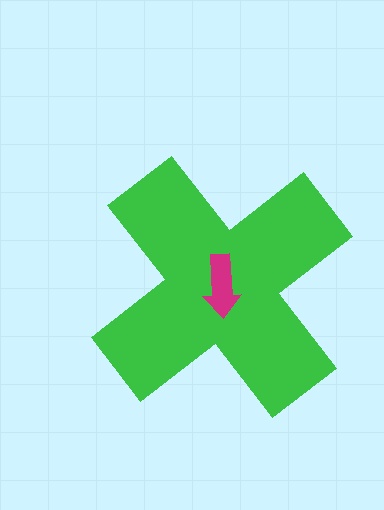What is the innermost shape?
The magenta arrow.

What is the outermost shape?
The green cross.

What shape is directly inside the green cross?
The magenta arrow.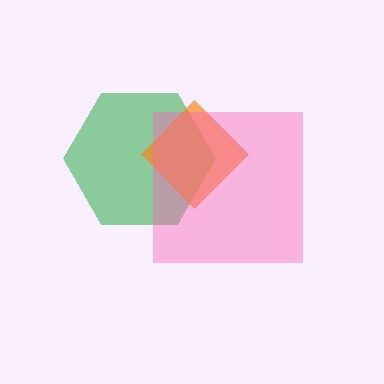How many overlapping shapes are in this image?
There are 3 overlapping shapes in the image.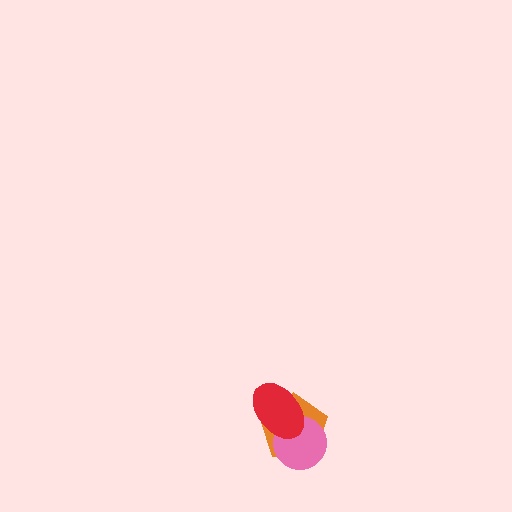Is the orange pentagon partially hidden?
Yes, it is partially covered by another shape.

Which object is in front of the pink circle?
The red ellipse is in front of the pink circle.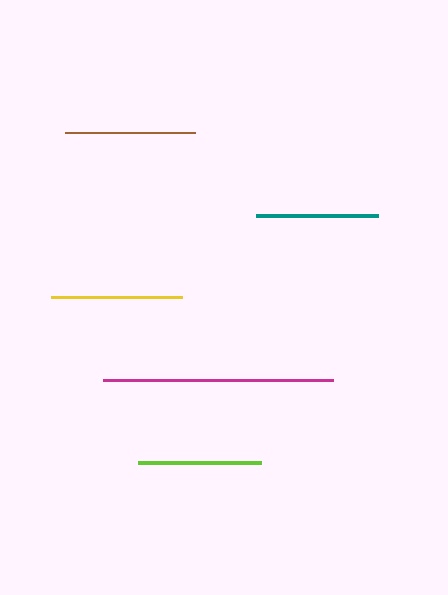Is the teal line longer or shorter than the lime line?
The lime line is longer than the teal line.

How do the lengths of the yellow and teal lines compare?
The yellow and teal lines are approximately the same length.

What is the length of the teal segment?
The teal segment is approximately 123 pixels long.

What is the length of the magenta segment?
The magenta segment is approximately 230 pixels long.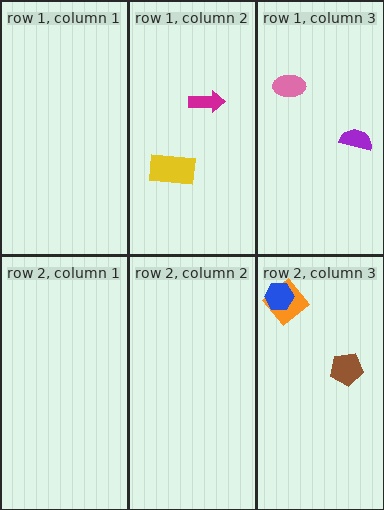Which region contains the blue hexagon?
The row 2, column 3 region.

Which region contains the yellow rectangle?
The row 1, column 2 region.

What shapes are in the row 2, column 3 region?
The orange diamond, the blue hexagon, the brown pentagon.